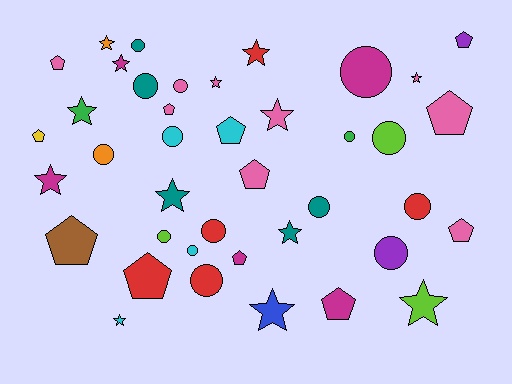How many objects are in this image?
There are 40 objects.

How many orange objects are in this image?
There are 2 orange objects.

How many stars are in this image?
There are 13 stars.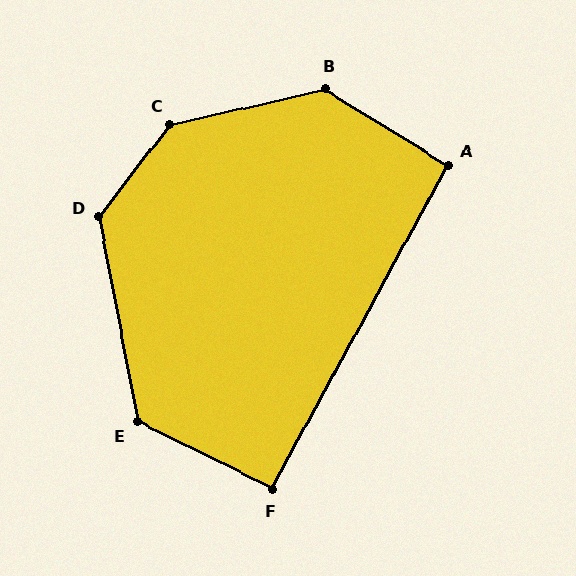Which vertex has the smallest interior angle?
F, at approximately 92 degrees.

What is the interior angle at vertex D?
Approximately 132 degrees (obtuse).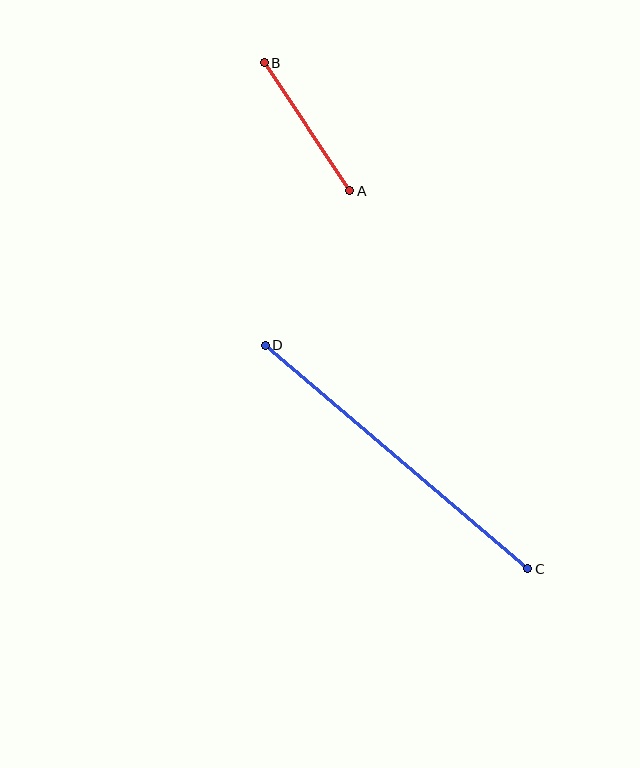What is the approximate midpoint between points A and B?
The midpoint is at approximately (307, 127) pixels.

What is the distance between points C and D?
The distance is approximately 345 pixels.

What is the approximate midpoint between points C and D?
The midpoint is at approximately (396, 457) pixels.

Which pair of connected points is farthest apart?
Points C and D are farthest apart.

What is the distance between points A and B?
The distance is approximately 154 pixels.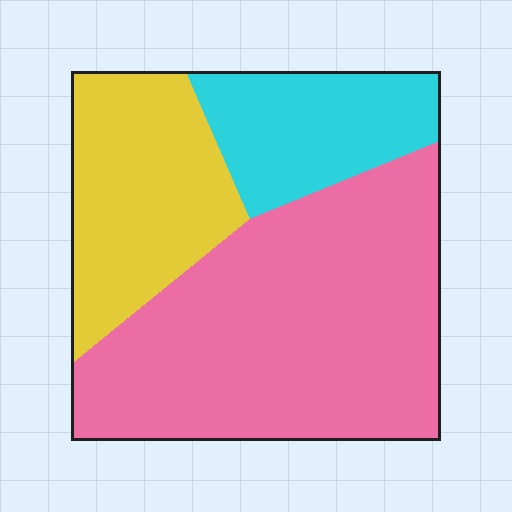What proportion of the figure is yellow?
Yellow takes up between a quarter and a half of the figure.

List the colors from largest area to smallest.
From largest to smallest: pink, yellow, cyan.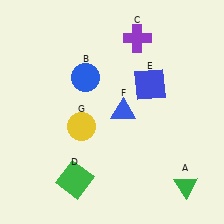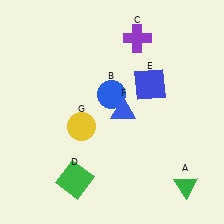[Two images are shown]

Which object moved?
The blue circle (B) moved right.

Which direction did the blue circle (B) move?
The blue circle (B) moved right.